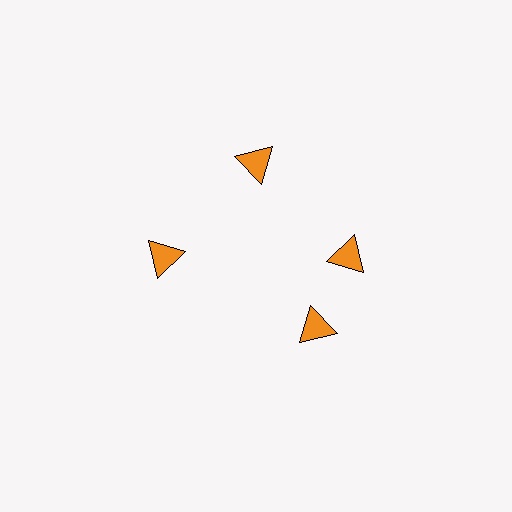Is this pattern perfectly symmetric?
No. The 4 orange triangles are arranged in a ring, but one element near the 6 o'clock position is rotated out of alignment along the ring, breaking the 4-fold rotational symmetry.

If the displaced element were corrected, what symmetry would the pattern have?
It would have 4-fold rotational symmetry — the pattern would map onto itself every 90 degrees.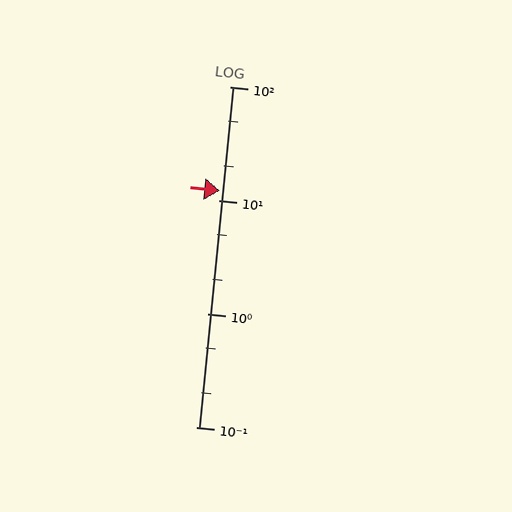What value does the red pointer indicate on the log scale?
The pointer indicates approximately 12.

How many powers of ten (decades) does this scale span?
The scale spans 3 decades, from 0.1 to 100.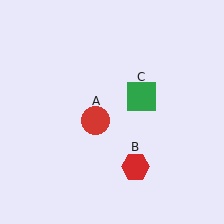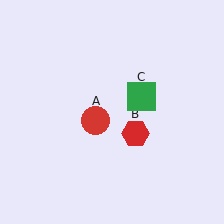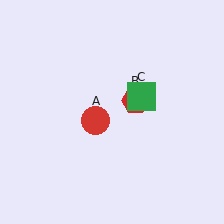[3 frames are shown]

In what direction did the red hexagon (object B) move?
The red hexagon (object B) moved up.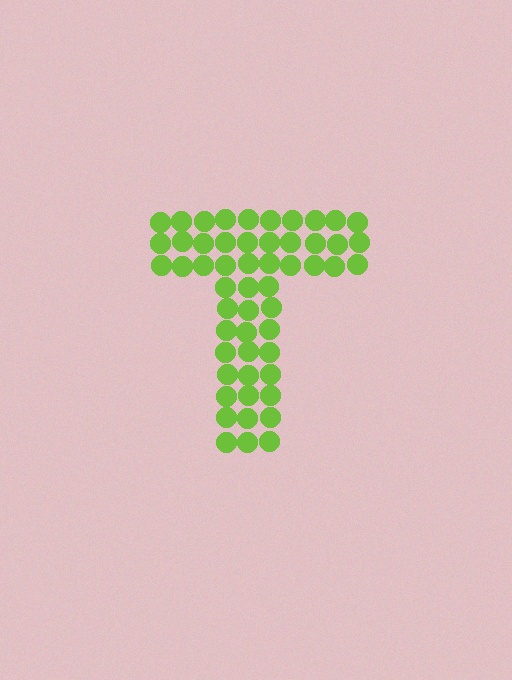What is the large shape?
The large shape is the letter T.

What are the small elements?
The small elements are circles.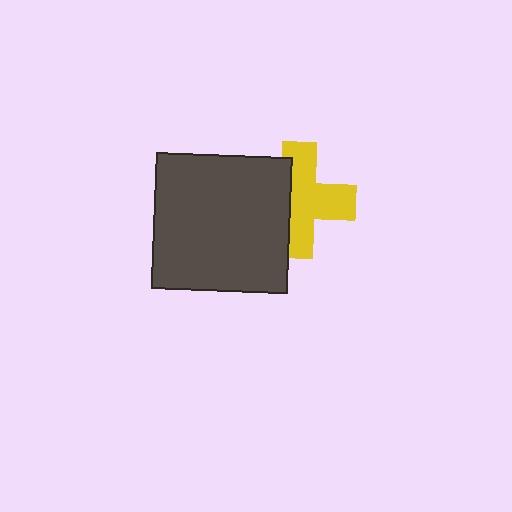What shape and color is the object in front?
The object in front is a dark gray square.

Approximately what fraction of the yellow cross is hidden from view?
Roughly 37% of the yellow cross is hidden behind the dark gray square.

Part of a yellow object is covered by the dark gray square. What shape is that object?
It is a cross.